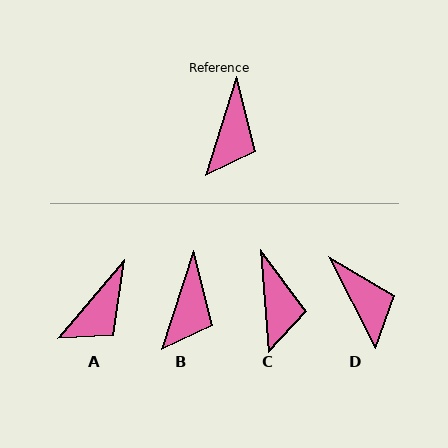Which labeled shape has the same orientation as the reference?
B.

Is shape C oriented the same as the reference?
No, it is off by about 23 degrees.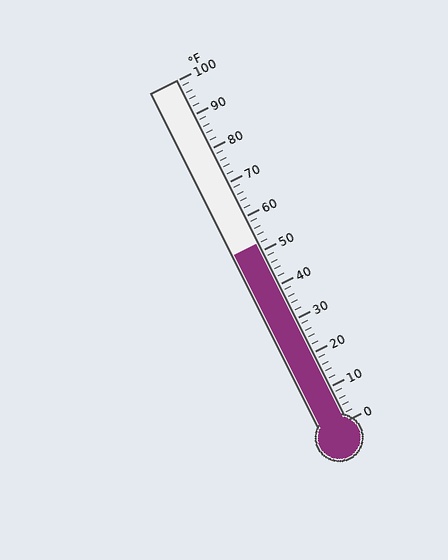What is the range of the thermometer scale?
The thermometer scale ranges from 0°F to 100°F.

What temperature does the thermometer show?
The thermometer shows approximately 52°F.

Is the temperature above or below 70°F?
The temperature is below 70°F.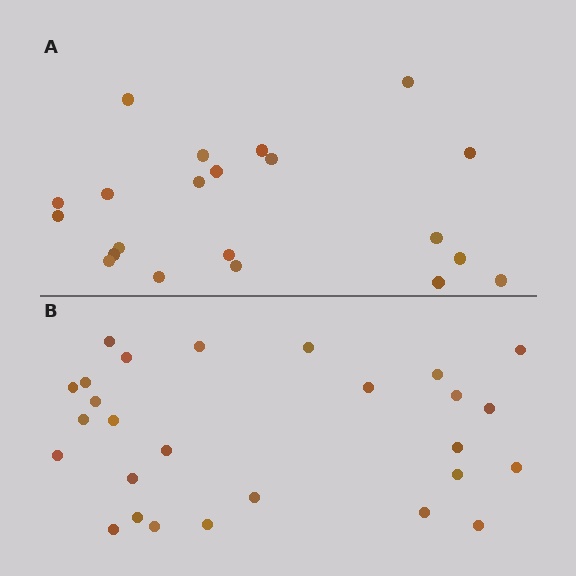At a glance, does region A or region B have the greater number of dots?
Region B (the bottom region) has more dots.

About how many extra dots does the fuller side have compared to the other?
Region B has about 6 more dots than region A.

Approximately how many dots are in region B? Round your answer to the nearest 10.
About 30 dots. (The exact count is 27, which rounds to 30.)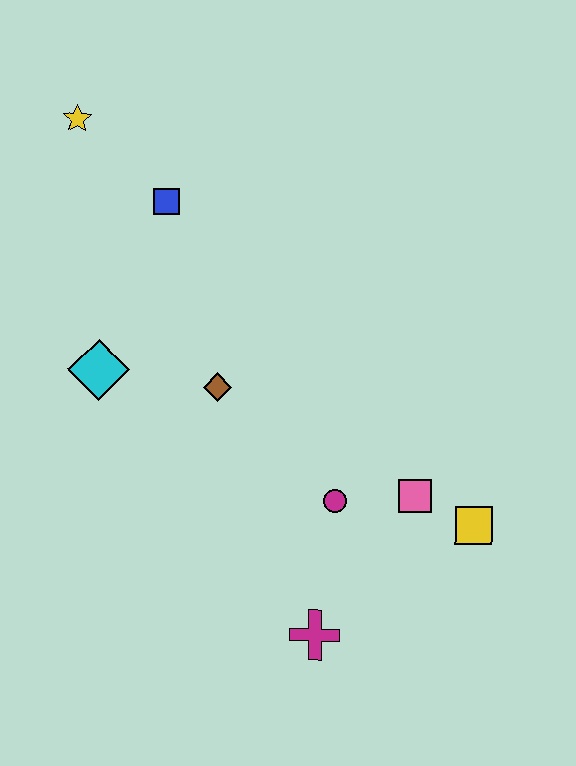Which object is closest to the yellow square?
The pink square is closest to the yellow square.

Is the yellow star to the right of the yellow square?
No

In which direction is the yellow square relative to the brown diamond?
The yellow square is to the right of the brown diamond.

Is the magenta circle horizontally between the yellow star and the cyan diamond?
No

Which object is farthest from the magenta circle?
The yellow star is farthest from the magenta circle.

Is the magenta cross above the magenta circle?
No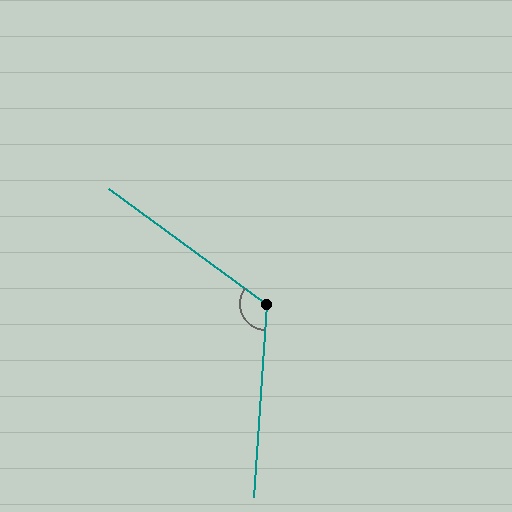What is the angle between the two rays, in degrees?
Approximately 123 degrees.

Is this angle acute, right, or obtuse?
It is obtuse.